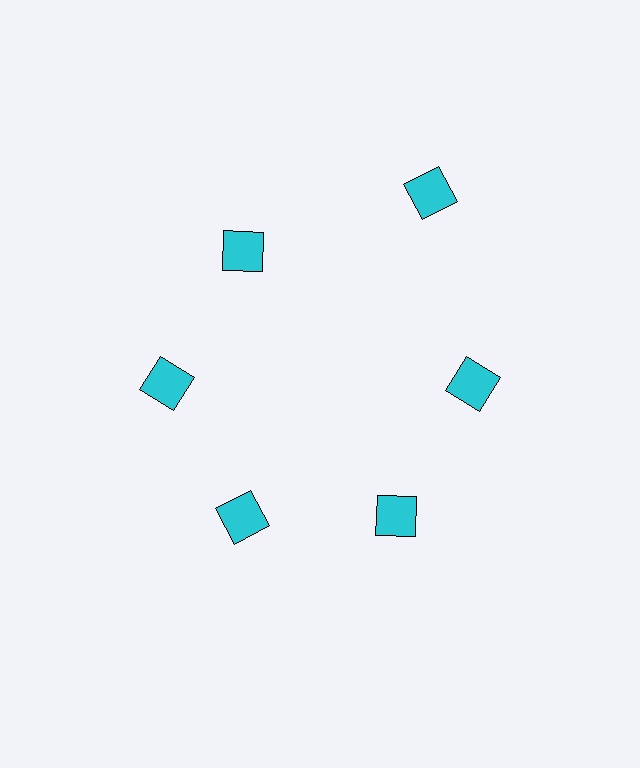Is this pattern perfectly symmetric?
No. The 6 cyan squares are arranged in a ring, but one element near the 1 o'clock position is pushed outward from the center, breaking the 6-fold rotational symmetry.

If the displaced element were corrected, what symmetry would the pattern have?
It would have 6-fold rotational symmetry — the pattern would map onto itself every 60 degrees.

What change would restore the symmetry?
The symmetry would be restored by moving it inward, back onto the ring so that all 6 squares sit at equal angles and equal distance from the center.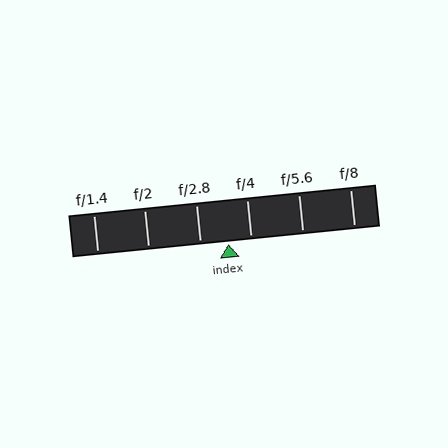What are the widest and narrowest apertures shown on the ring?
The widest aperture shown is f/1.4 and the narrowest is f/8.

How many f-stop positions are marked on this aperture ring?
There are 6 f-stop positions marked.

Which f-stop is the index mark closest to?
The index mark is closest to f/4.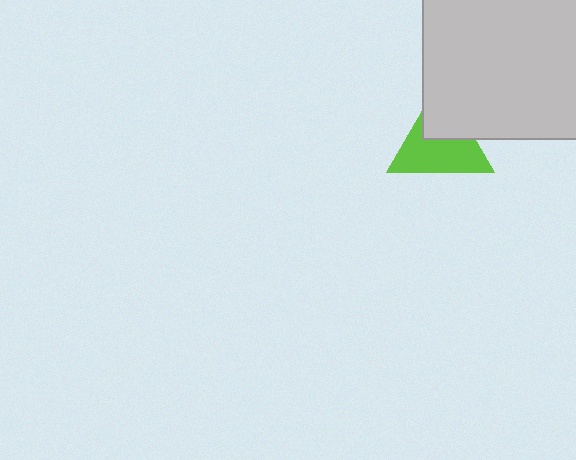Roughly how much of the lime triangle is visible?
About half of it is visible (roughly 63%).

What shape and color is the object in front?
The object in front is a light gray rectangle.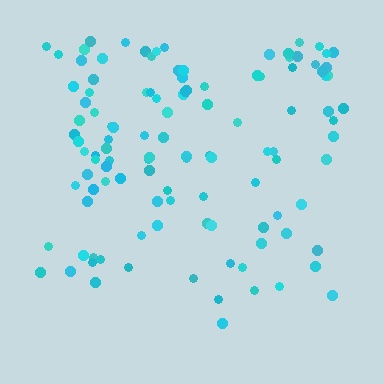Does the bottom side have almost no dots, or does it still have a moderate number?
Still a moderate number, just noticeably fewer than the top.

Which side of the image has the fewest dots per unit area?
The bottom.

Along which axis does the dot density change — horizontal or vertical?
Vertical.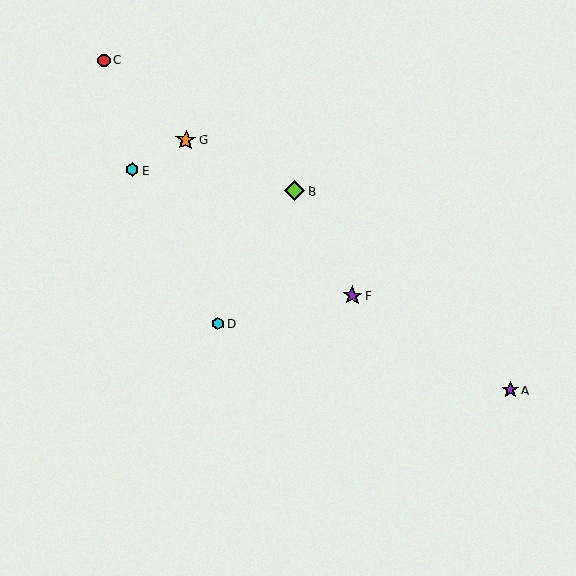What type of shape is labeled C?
Shape C is a red circle.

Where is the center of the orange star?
The center of the orange star is at (186, 140).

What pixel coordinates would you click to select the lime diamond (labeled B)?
Click at (295, 191) to select the lime diamond B.